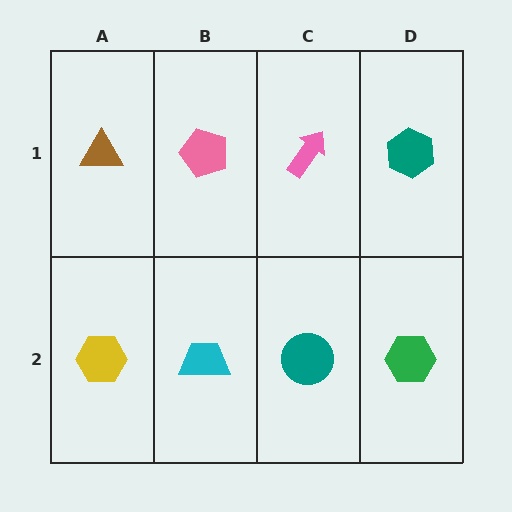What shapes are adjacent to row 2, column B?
A pink pentagon (row 1, column B), a yellow hexagon (row 2, column A), a teal circle (row 2, column C).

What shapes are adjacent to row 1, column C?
A teal circle (row 2, column C), a pink pentagon (row 1, column B), a teal hexagon (row 1, column D).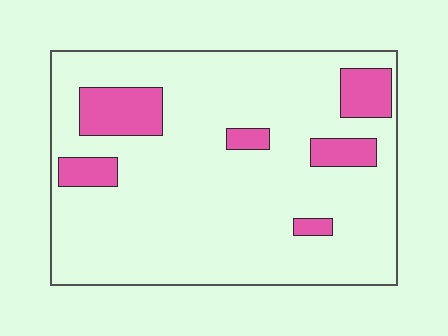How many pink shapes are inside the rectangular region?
6.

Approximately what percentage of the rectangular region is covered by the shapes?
Approximately 15%.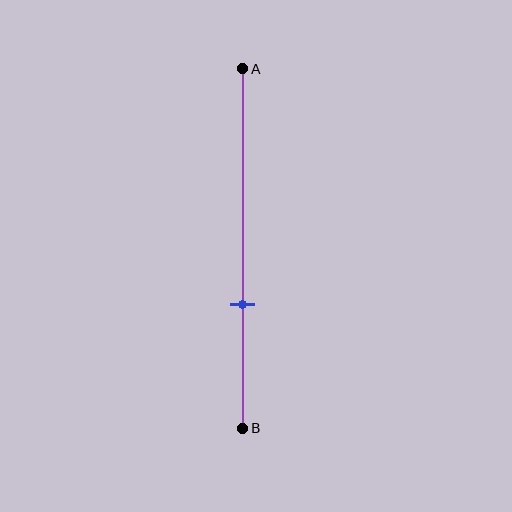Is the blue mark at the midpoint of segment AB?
No, the mark is at about 65% from A, not at the 50% midpoint.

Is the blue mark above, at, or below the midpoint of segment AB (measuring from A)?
The blue mark is below the midpoint of segment AB.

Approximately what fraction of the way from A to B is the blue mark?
The blue mark is approximately 65% of the way from A to B.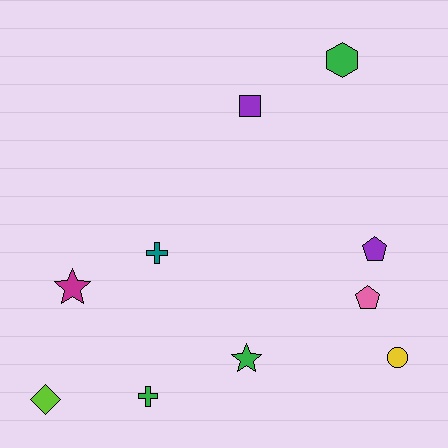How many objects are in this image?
There are 10 objects.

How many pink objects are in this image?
There is 1 pink object.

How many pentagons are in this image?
There are 2 pentagons.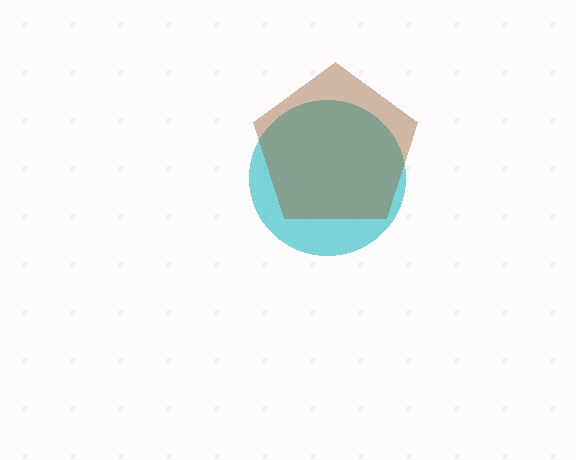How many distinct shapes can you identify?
There are 2 distinct shapes: a cyan circle, a brown pentagon.